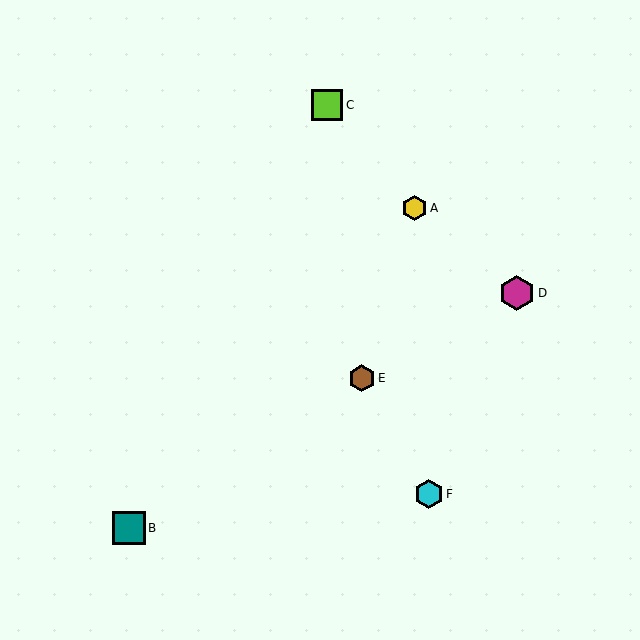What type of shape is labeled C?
Shape C is a lime square.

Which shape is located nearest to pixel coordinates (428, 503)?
The cyan hexagon (labeled F) at (429, 494) is nearest to that location.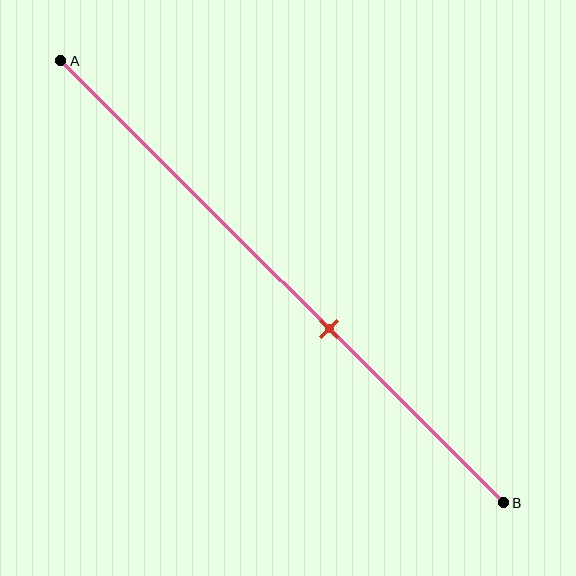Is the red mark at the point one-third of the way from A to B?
No, the mark is at about 60% from A, not at the 33% one-third point.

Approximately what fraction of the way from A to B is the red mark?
The red mark is approximately 60% of the way from A to B.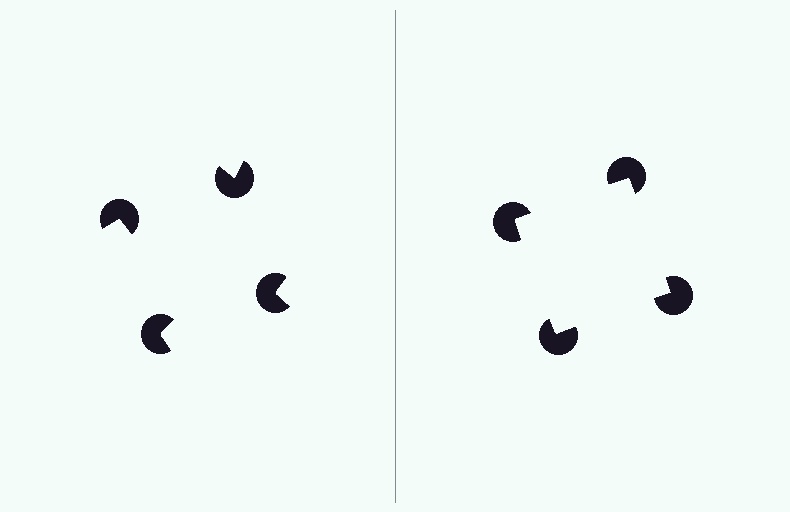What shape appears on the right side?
An illusory square.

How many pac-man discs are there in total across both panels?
8 — 4 on each side.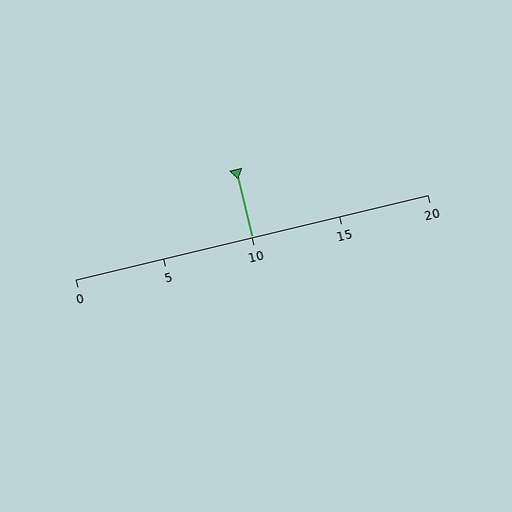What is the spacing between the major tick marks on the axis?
The major ticks are spaced 5 apart.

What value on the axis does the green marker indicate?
The marker indicates approximately 10.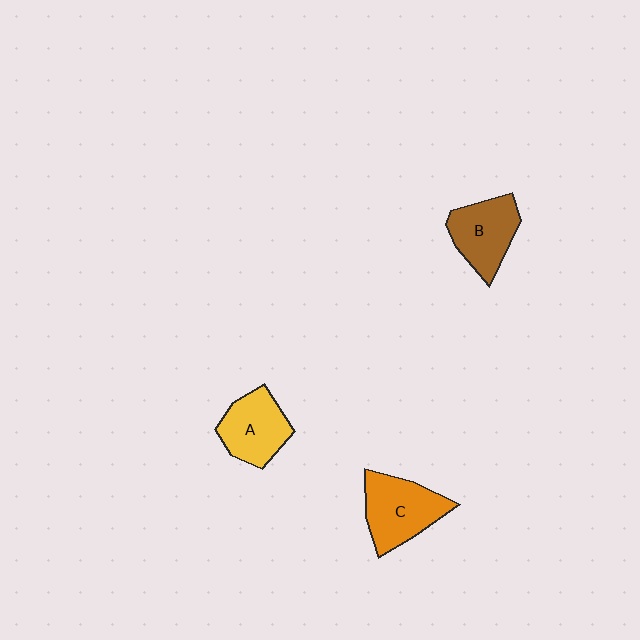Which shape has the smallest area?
Shape A (yellow).